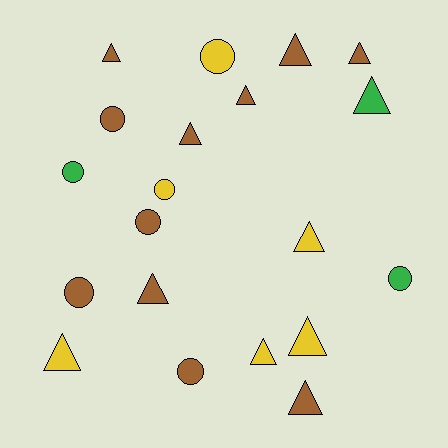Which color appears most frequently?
Brown, with 11 objects.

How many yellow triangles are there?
There are 4 yellow triangles.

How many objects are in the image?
There are 20 objects.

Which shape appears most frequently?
Triangle, with 12 objects.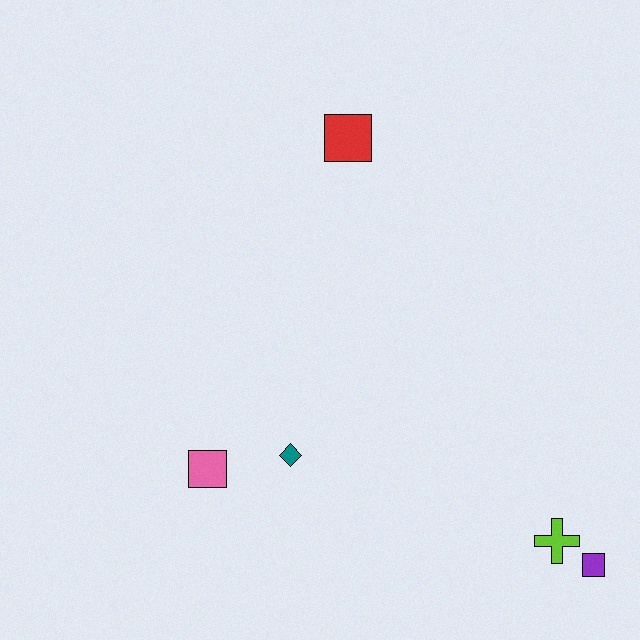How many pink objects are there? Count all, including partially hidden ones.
There is 1 pink object.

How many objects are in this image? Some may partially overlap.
There are 5 objects.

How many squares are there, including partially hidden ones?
There are 3 squares.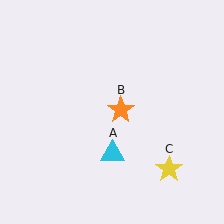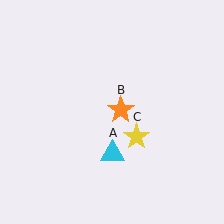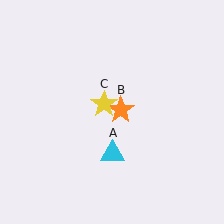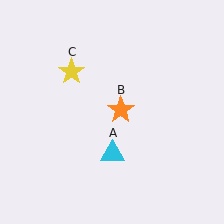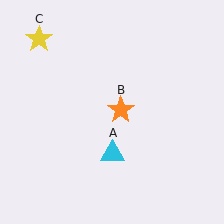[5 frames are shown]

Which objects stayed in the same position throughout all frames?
Cyan triangle (object A) and orange star (object B) remained stationary.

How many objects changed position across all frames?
1 object changed position: yellow star (object C).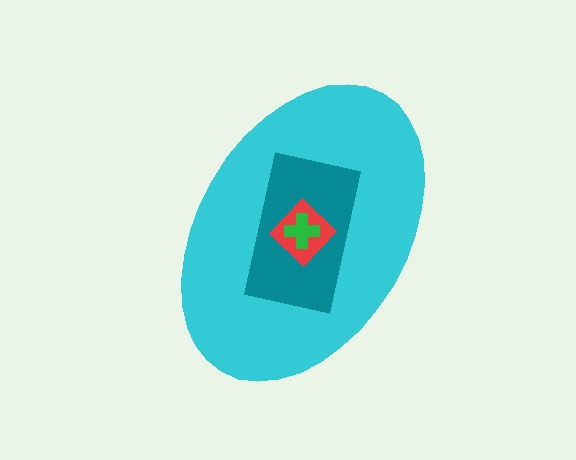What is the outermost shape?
The cyan ellipse.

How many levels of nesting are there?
4.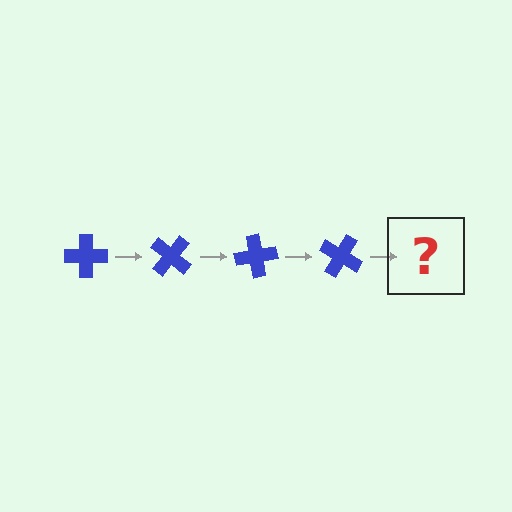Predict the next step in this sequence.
The next step is a blue cross rotated 160 degrees.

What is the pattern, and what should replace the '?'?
The pattern is that the cross rotates 40 degrees each step. The '?' should be a blue cross rotated 160 degrees.